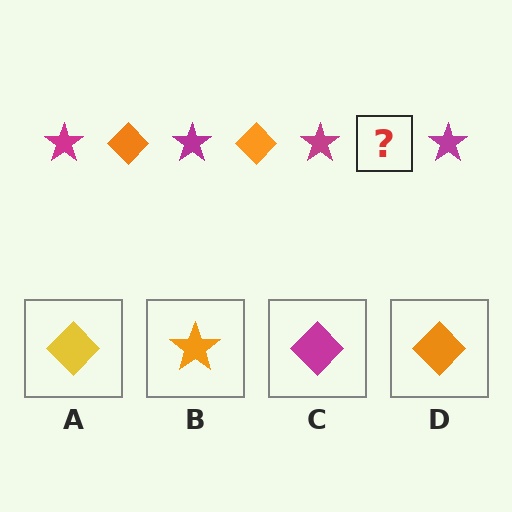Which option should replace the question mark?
Option D.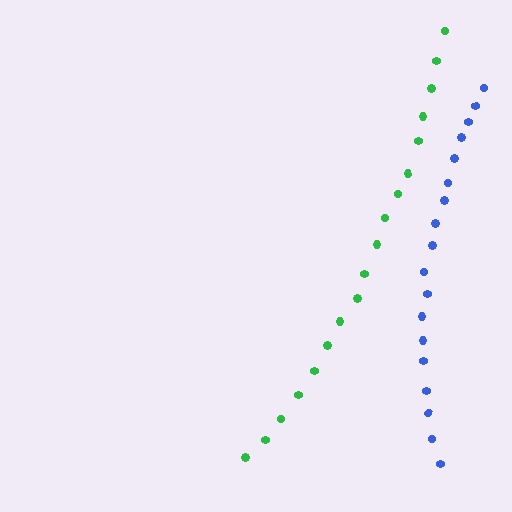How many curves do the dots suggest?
There are 2 distinct paths.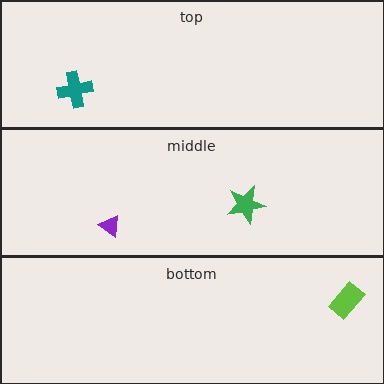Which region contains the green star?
The middle region.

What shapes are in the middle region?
The green star, the purple triangle.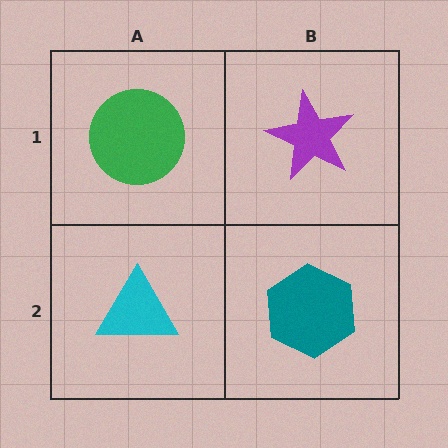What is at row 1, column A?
A green circle.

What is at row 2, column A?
A cyan triangle.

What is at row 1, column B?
A purple star.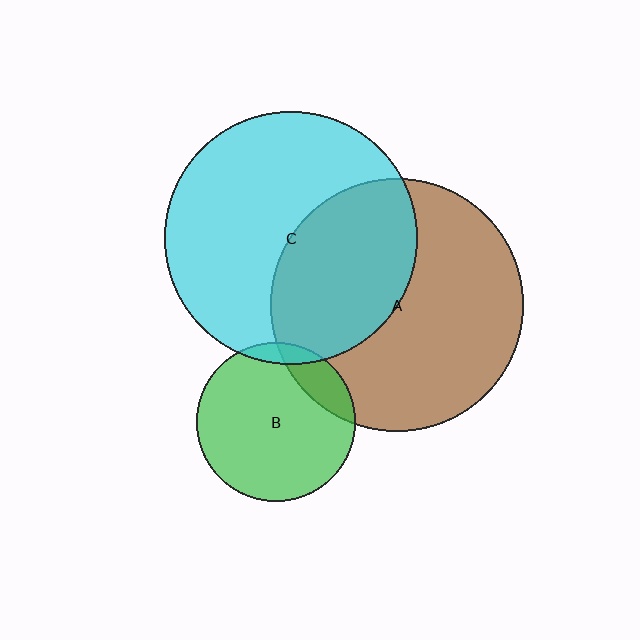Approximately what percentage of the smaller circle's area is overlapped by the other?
Approximately 5%.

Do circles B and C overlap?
Yes.